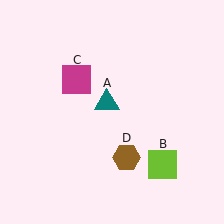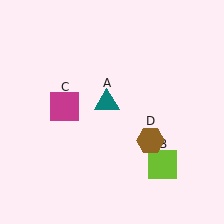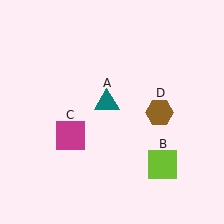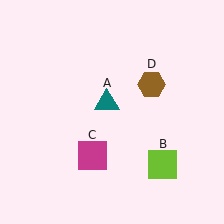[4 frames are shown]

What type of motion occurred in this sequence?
The magenta square (object C), brown hexagon (object D) rotated counterclockwise around the center of the scene.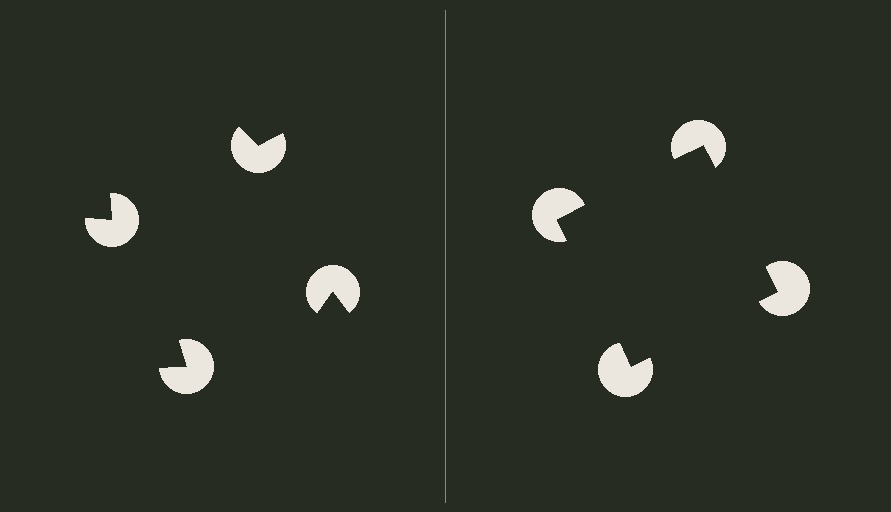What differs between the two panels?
The pac-man discs are positioned identically on both sides; only the wedge orientations differ. On the right they align to a square; on the left they are misaligned.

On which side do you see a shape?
An illusory square appears on the right side. On the left side the wedge cuts are rotated, so no coherent shape forms.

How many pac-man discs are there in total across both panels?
8 — 4 on each side.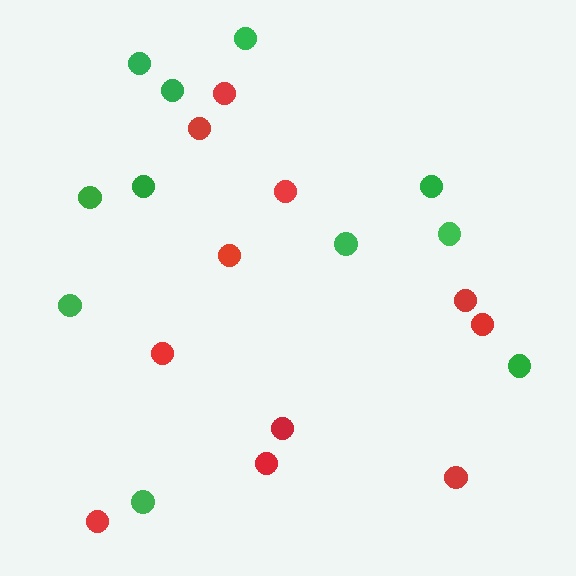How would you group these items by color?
There are 2 groups: one group of red circles (11) and one group of green circles (11).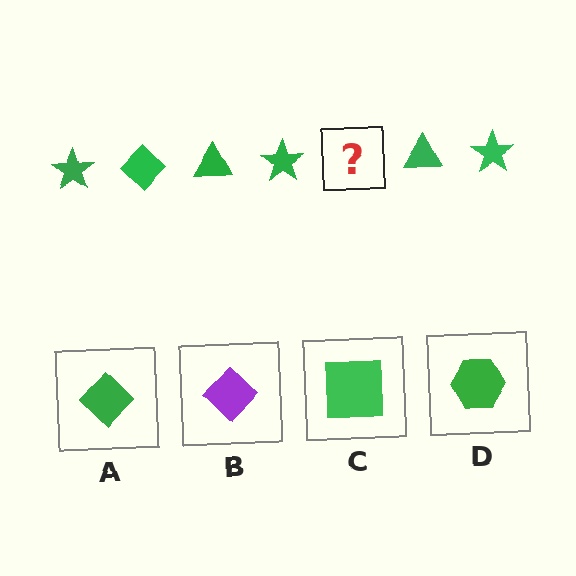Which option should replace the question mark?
Option A.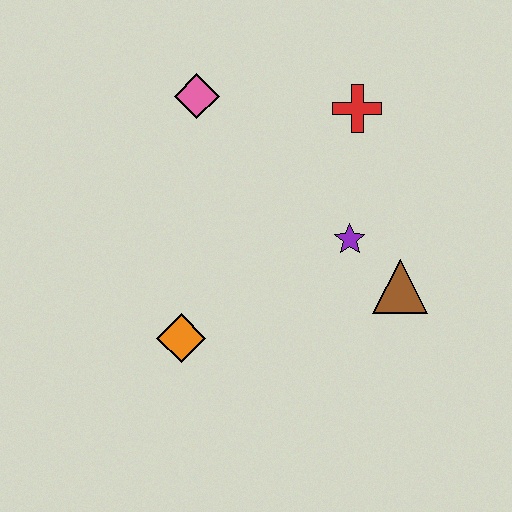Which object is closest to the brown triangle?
The purple star is closest to the brown triangle.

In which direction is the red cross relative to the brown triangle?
The red cross is above the brown triangle.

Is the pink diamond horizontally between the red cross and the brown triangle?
No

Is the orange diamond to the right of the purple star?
No